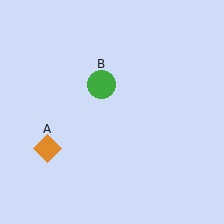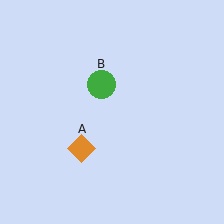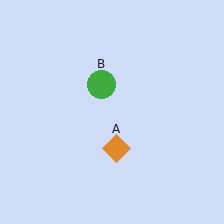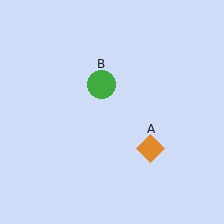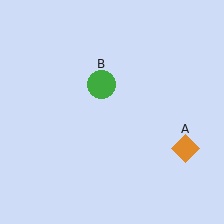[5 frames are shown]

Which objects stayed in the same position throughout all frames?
Green circle (object B) remained stationary.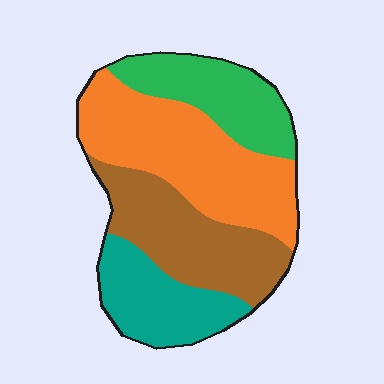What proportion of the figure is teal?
Teal takes up less than a quarter of the figure.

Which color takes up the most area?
Orange, at roughly 35%.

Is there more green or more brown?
Brown.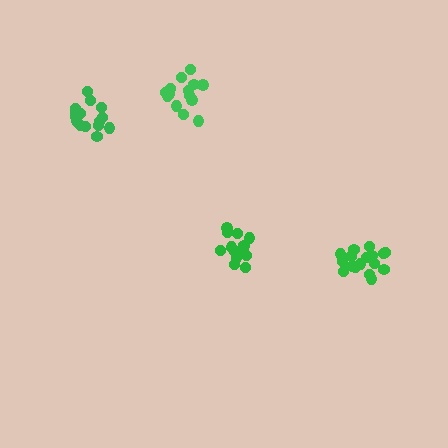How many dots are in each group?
Group 1: 14 dots, Group 2: 17 dots, Group 3: 15 dots, Group 4: 14 dots (60 total).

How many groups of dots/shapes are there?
There are 4 groups.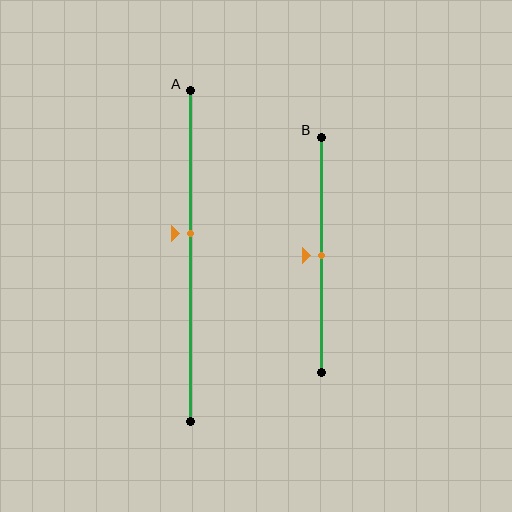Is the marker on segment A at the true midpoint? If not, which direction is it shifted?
No, the marker on segment A is shifted upward by about 7% of the segment length.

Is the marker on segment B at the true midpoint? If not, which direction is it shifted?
Yes, the marker on segment B is at the true midpoint.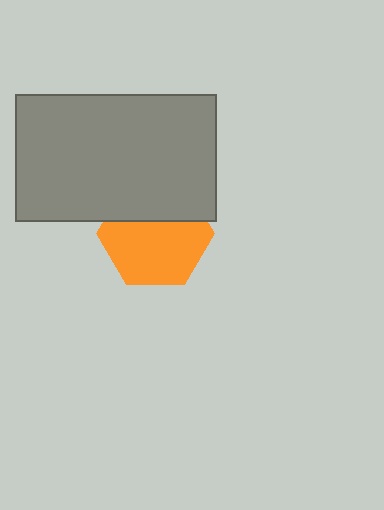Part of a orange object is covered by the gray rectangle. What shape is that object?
It is a hexagon.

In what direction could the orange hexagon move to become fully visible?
The orange hexagon could move down. That would shift it out from behind the gray rectangle entirely.